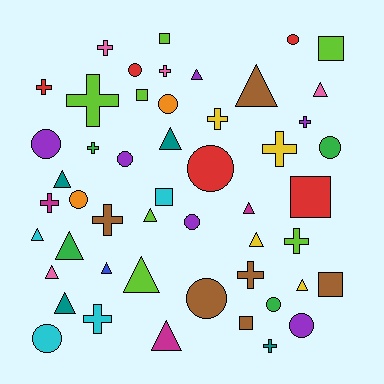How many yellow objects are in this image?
There are 4 yellow objects.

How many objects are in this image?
There are 50 objects.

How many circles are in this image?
There are 13 circles.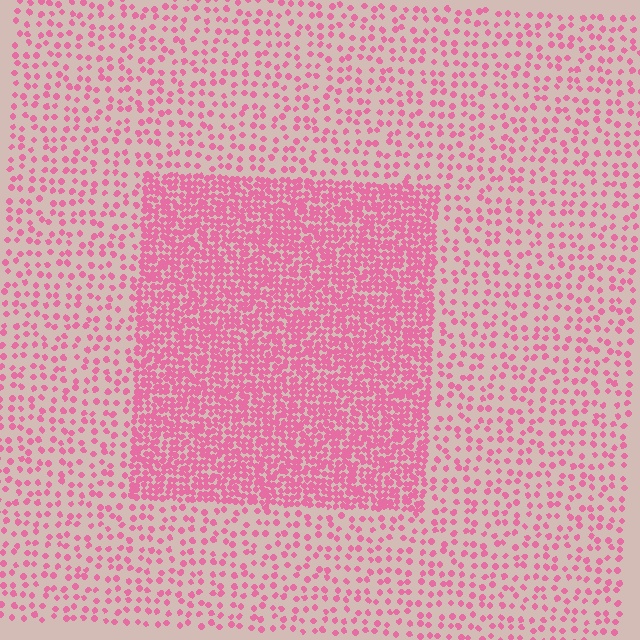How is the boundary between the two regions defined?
The boundary is defined by a change in element density (approximately 2.8x ratio). All elements are the same color, size, and shape.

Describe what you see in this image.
The image contains small pink elements arranged at two different densities. A rectangle-shaped region is visible where the elements are more densely packed than the surrounding area.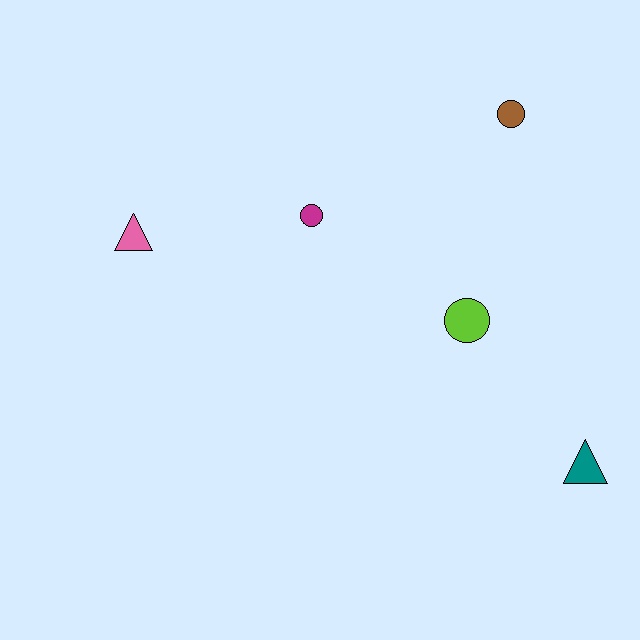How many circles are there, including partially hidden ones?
There are 3 circles.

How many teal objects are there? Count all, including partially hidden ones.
There is 1 teal object.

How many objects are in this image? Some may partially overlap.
There are 5 objects.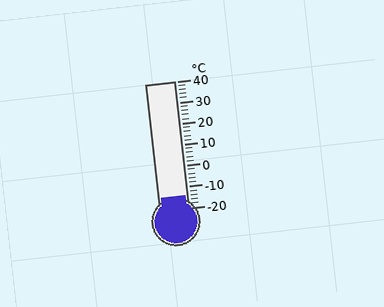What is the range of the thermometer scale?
The thermometer scale ranges from -20°C to 40°C.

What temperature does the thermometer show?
The thermometer shows approximately -14°C.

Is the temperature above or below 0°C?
The temperature is below 0°C.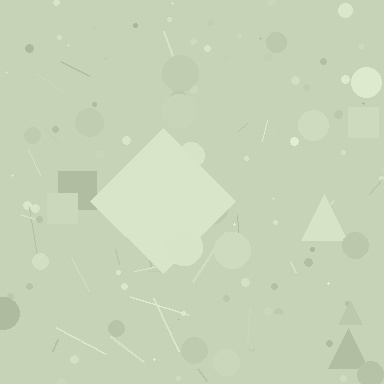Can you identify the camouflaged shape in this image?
The camouflaged shape is a diamond.